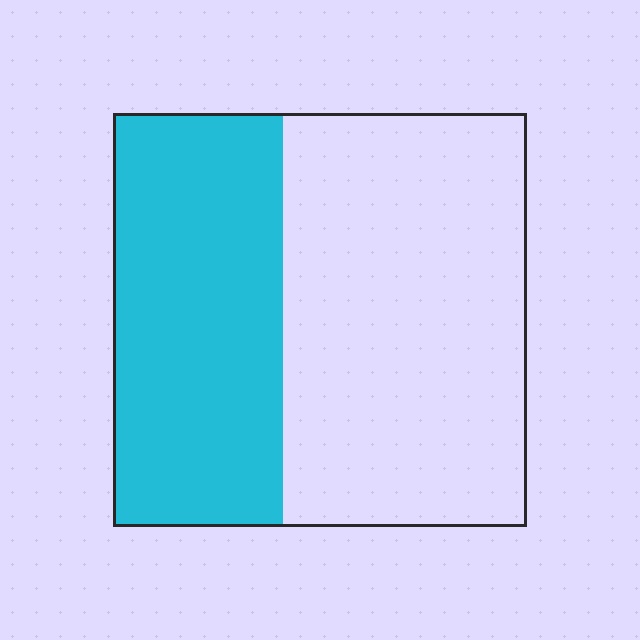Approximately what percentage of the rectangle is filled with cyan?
Approximately 40%.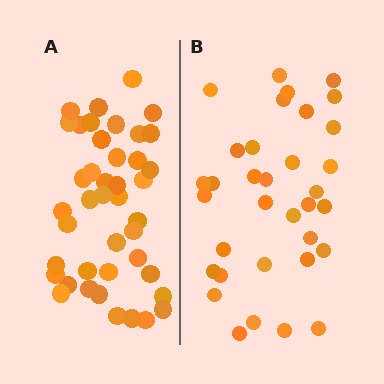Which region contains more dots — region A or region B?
Region A (the left region) has more dots.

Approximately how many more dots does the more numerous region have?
Region A has roughly 8 or so more dots than region B.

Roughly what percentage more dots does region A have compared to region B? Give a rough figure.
About 25% more.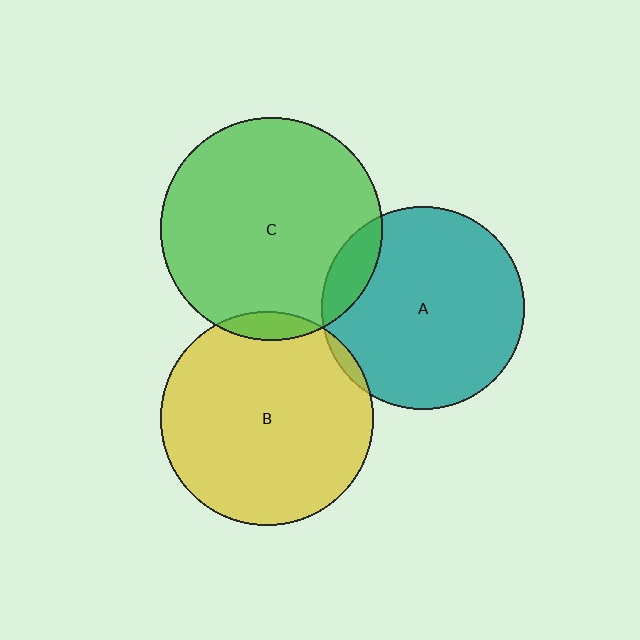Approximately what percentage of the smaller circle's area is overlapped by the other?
Approximately 5%.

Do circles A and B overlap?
Yes.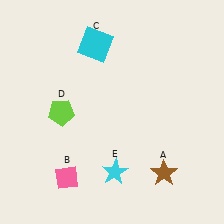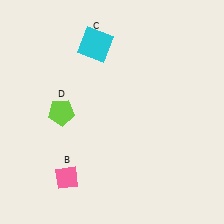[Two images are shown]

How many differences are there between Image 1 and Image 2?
There are 2 differences between the two images.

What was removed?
The brown star (A), the cyan star (E) were removed in Image 2.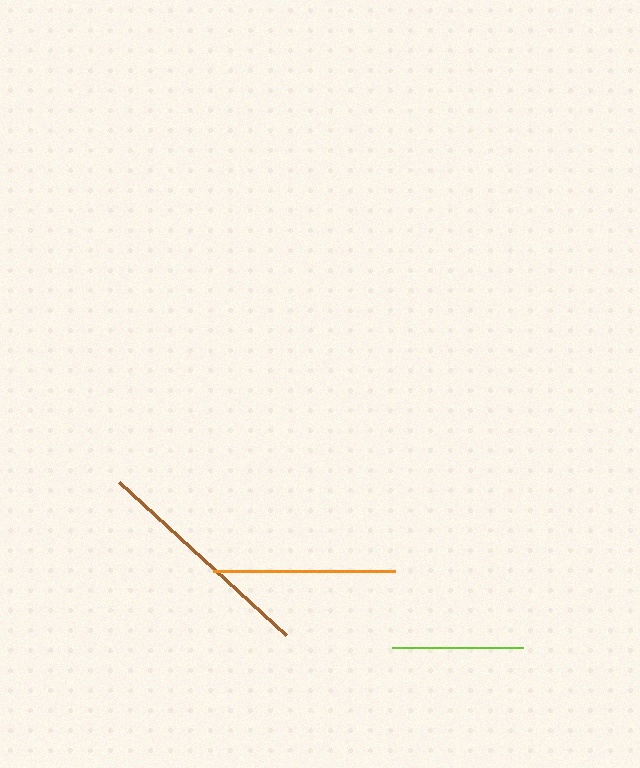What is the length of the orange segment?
The orange segment is approximately 182 pixels long.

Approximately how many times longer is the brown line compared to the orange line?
The brown line is approximately 1.2 times the length of the orange line.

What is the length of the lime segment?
The lime segment is approximately 130 pixels long.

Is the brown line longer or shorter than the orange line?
The brown line is longer than the orange line.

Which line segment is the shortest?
The lime line is the shortest at approximately 130 pixels.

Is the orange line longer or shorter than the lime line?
The orange line is longer than the lime line.